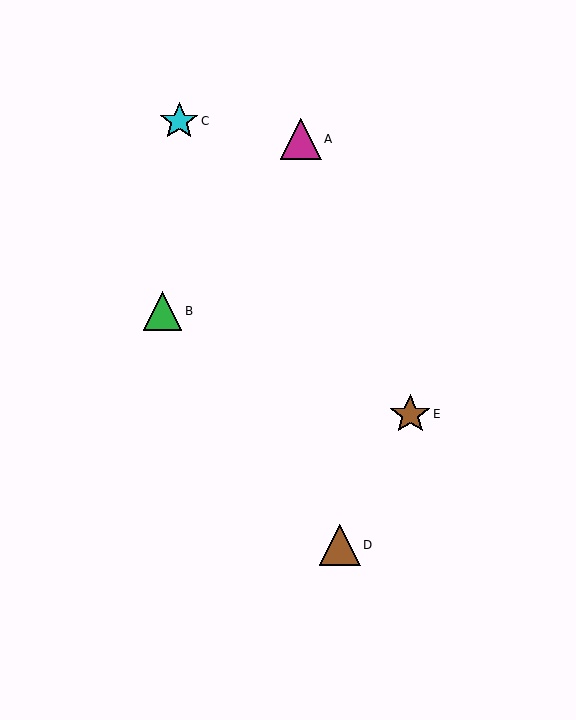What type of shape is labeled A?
Shape A is a magenta triangle.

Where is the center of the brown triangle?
The center of the brown triangle is at (340, 545).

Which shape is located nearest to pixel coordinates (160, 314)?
The green triangle (labeled B) at (163, 311) is nearest to that location.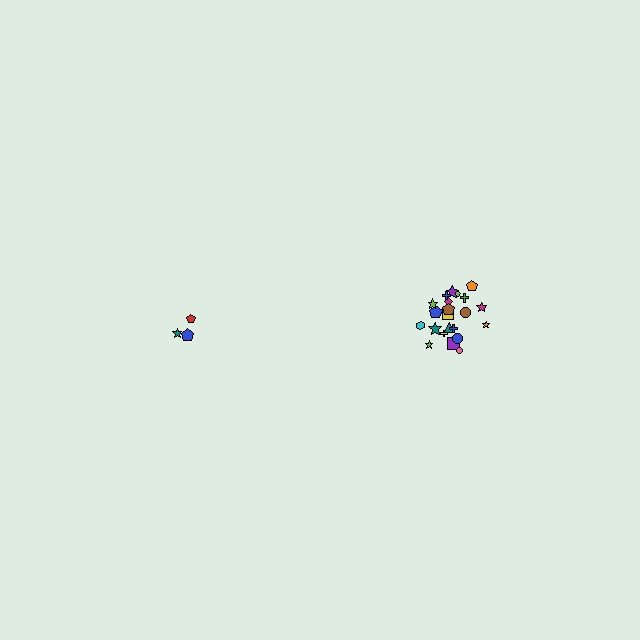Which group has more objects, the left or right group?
The right group.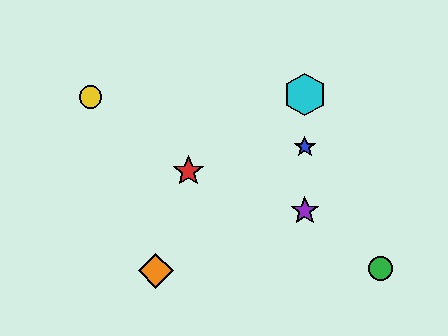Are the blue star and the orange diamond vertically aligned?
No, the blue star is at x≈305 and the orange diamond is at x≈156.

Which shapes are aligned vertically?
The blue star, the purple star, the cyan hexagon are aligned vertically.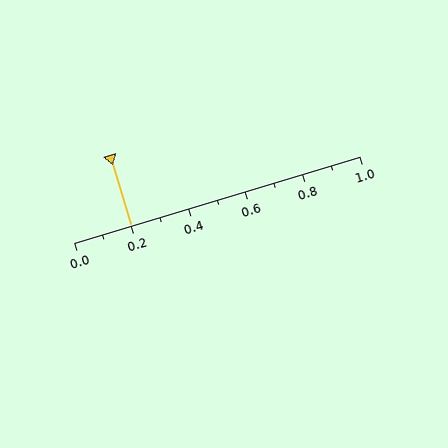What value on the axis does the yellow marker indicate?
The marker indicates approximately 0.2.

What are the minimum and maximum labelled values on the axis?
The axis runs from 0.0 to 1.0.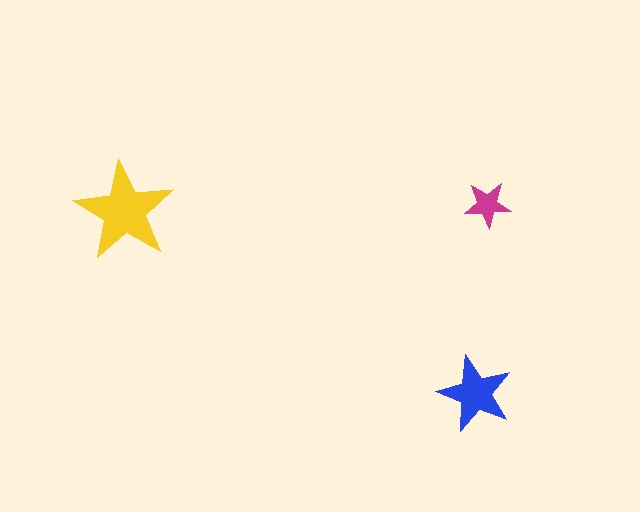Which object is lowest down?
The blue star is bottommost.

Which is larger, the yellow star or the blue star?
The yellow one.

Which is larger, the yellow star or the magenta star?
The yellow one.